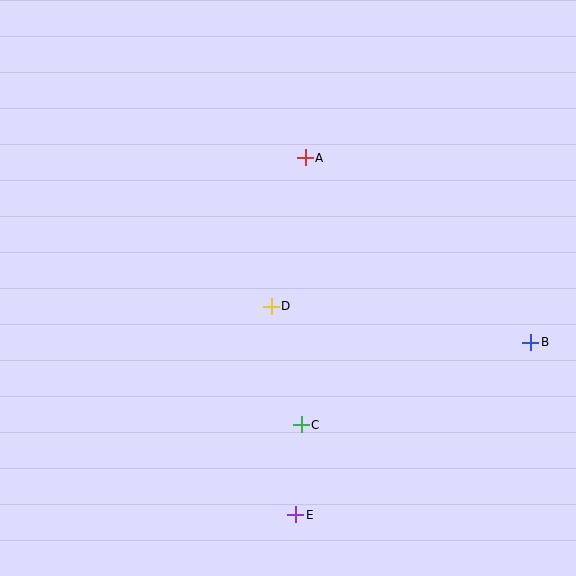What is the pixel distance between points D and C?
The distance between D and C is 122 pixels.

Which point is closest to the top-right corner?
Point A is closest to the top-right corner.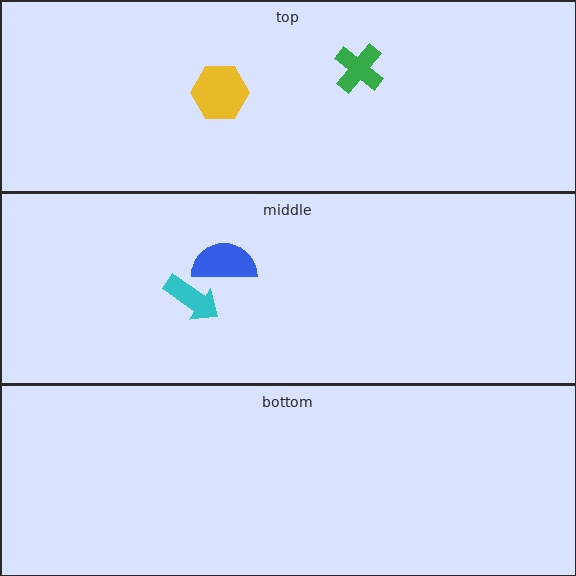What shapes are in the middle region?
The blue semicircle, the cyan arrow.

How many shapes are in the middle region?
2.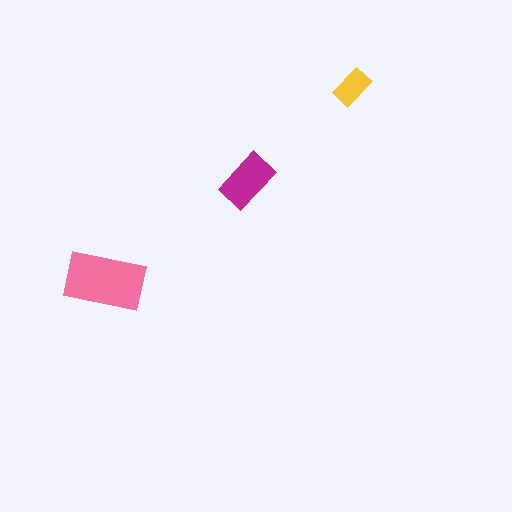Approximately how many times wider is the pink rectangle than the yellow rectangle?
About 2 times wider.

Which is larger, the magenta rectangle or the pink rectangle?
The pink one.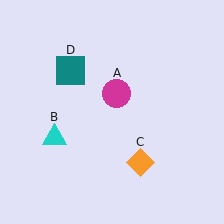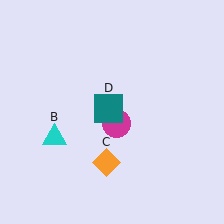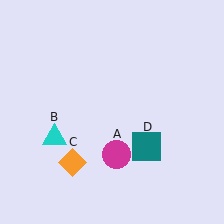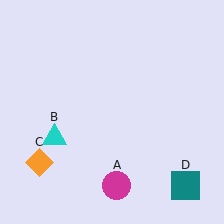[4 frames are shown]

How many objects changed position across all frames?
3 objects changed position: magenta circle (object A), orange diamond (object C), teal square (object D).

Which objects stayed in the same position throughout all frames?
Cyan triangle (object B) remained stationary.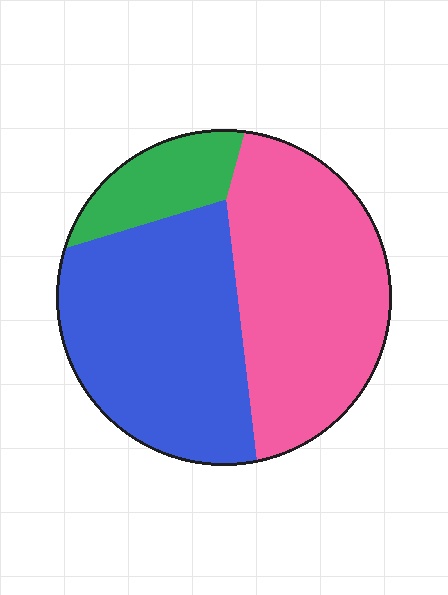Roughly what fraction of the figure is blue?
Blue takes up about two fifths (2/5) of the figure.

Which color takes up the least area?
Green, at roughly 10%.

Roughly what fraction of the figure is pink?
Pink takes up between a quarter and a half of the figure.